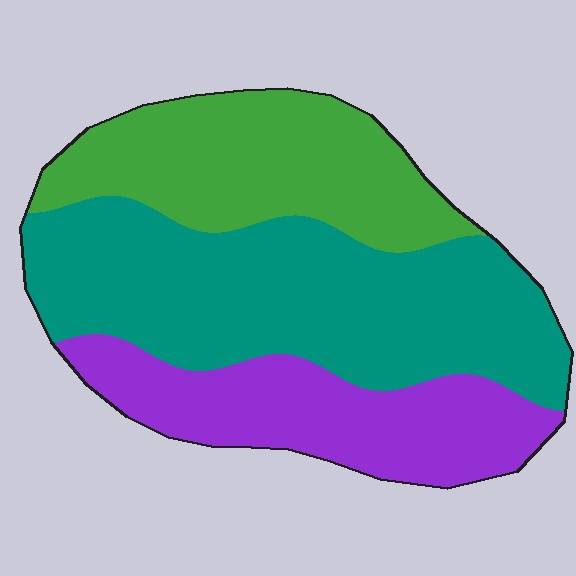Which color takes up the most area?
Teal, at roughly 45%.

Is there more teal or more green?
Teal.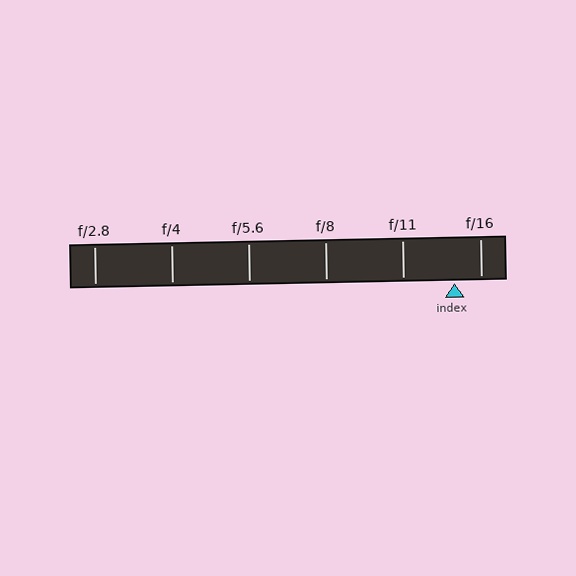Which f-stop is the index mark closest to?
The index mark is closest to f/16.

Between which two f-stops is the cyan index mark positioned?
The index mark is between f/11 and f/16.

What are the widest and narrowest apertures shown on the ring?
The widest aperture shown is f/2.8 and the narrowest is f/16.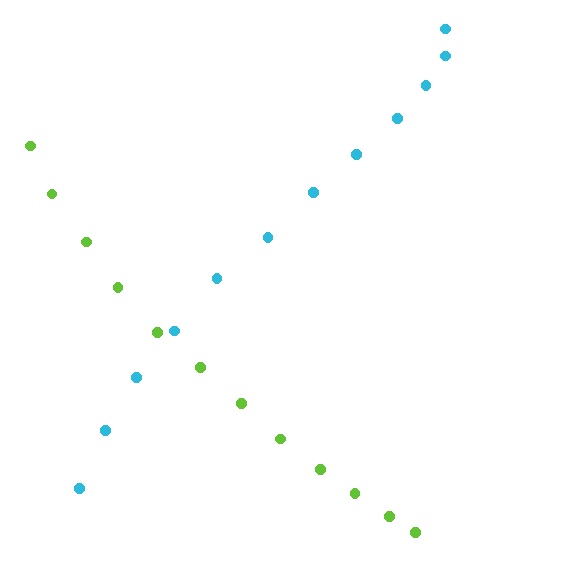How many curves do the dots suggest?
There are 2 distinct paths.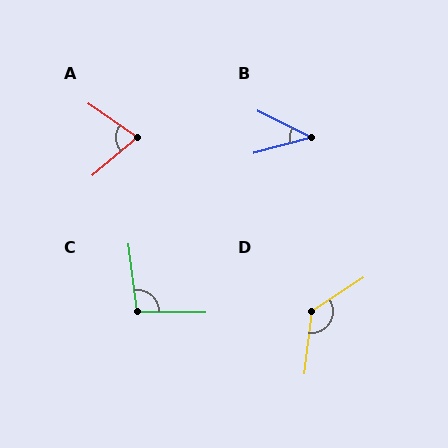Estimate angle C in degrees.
Approximately 97 degrees.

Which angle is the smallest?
B, at approximately 42 degrees.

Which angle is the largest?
D, at approximately 130 degrees.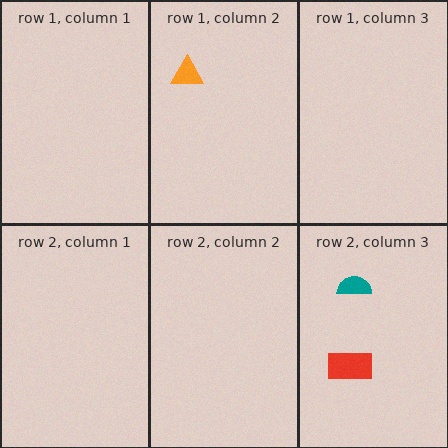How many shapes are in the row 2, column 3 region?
2.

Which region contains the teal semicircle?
The row 2, column 3 region.